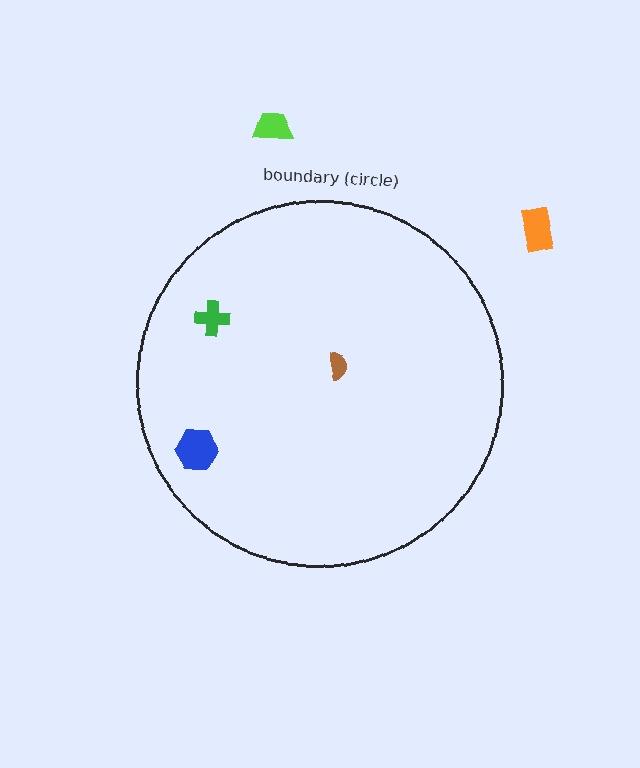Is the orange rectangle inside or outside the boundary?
Outside.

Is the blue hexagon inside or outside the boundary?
Inside.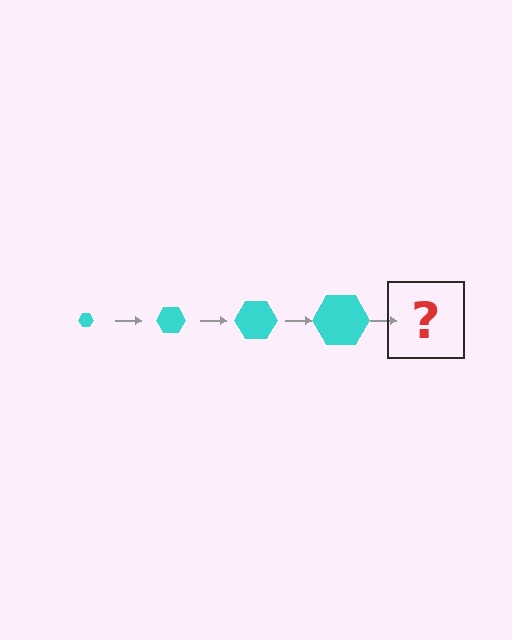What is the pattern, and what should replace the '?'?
The pattern is that the hexagon gets progressively larger each step. The '?' should be a cyan hexagon, larger than the previous one.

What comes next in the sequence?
The next element should be a cyan hexagon, larger than the previous one.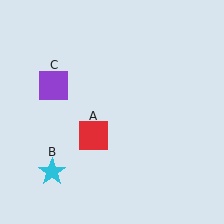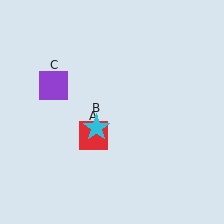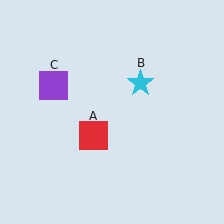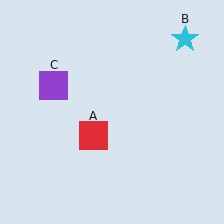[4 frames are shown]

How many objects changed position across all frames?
1 object changed position: cyan star (object B).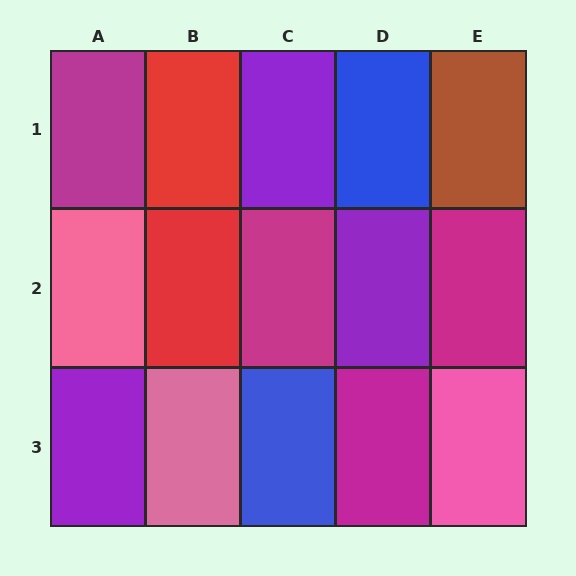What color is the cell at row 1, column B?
Red.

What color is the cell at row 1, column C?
Purple.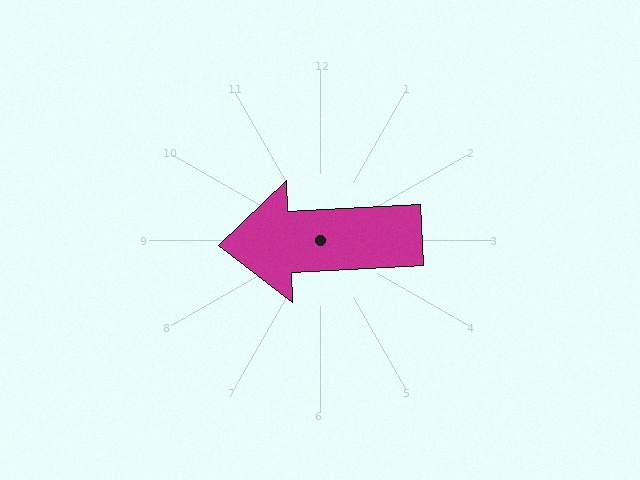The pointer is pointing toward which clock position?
Roughly 9 o'clock.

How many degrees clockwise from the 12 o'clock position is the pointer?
Approximately 267 degrees.